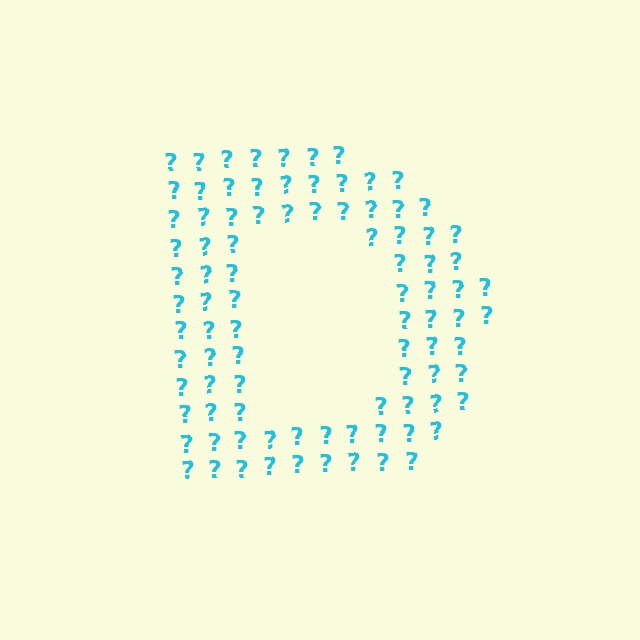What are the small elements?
The small elements are question marks.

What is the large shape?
The large shape is the letter D.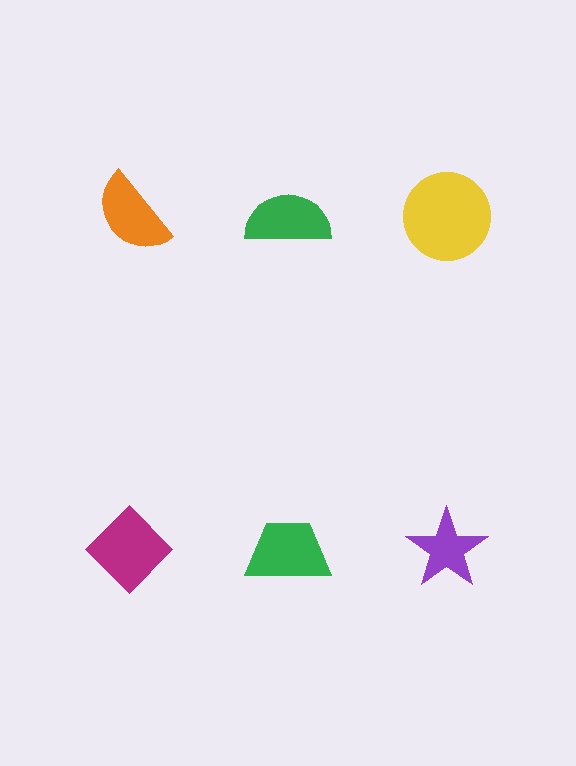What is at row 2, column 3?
A purple star.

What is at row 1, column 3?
A yellow circle.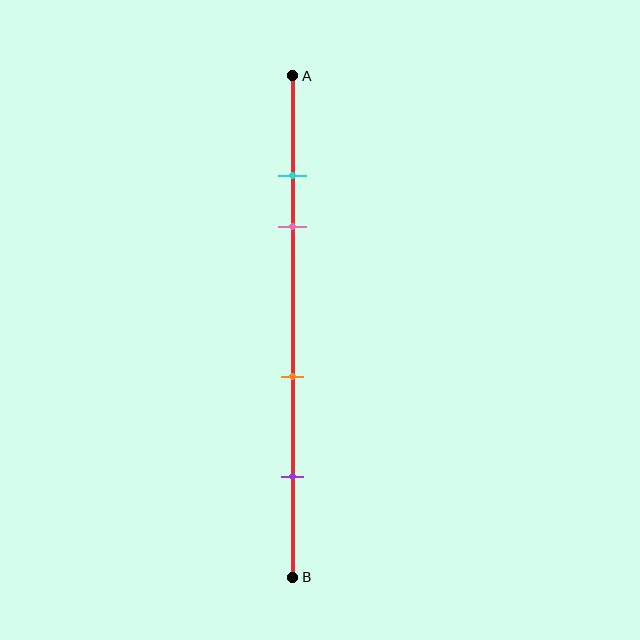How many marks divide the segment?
There are 4 marks dividing the segment.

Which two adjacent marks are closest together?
The cyan and pink marks are the closest adjacent pair.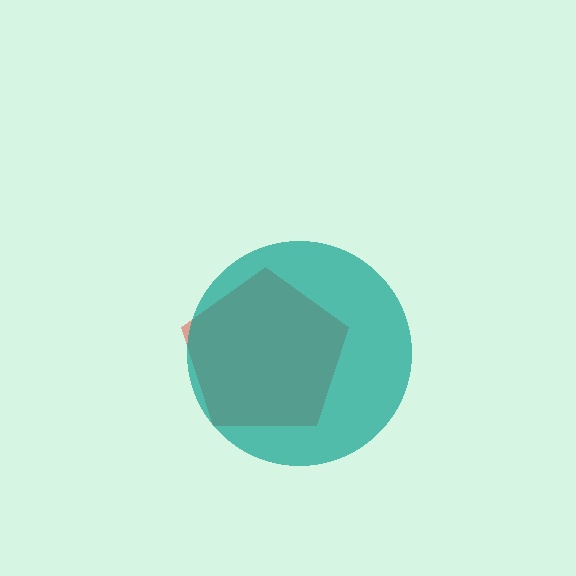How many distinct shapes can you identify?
There are 2 distinct shapes: a red pentagon, a teal circle.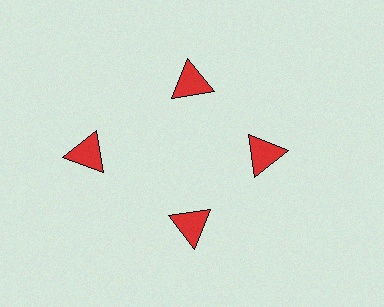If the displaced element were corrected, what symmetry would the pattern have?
It would have 4-fold rotational symmetry — the pattern would map onto itself every 90 degrees.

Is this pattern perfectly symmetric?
No. The 4 red triangles are arranged in a ring, but one element near the 9 o'clock position is pushed outward from the center, breaking the 4-fold rotational symmetry.